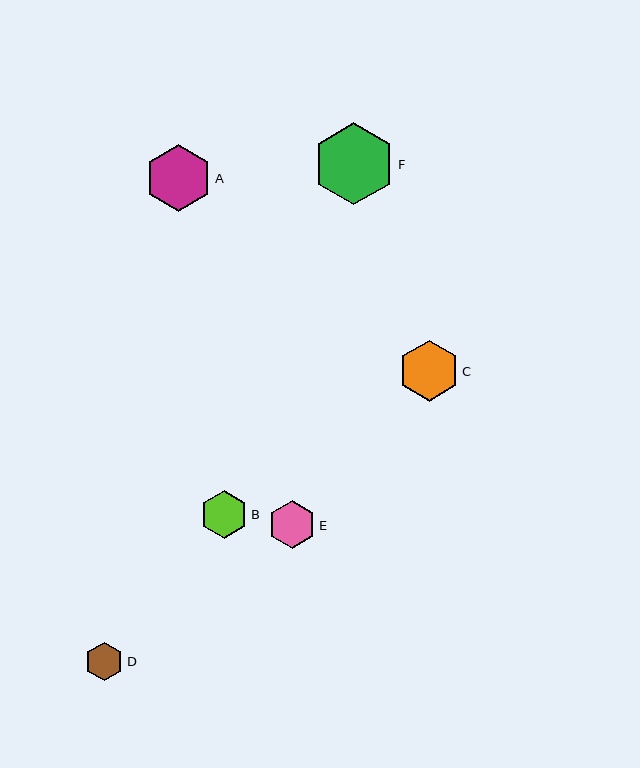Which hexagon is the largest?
Hexagon F is the largest with a size of approximately 82 pixels.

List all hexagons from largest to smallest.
From largest to smallest: F, A, C, B, E, D.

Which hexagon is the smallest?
Hexagon D is the smallest with a size of approximately 39 pixels.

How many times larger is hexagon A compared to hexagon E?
Hexagon A is approximately 1.4 times the size of hexagon E.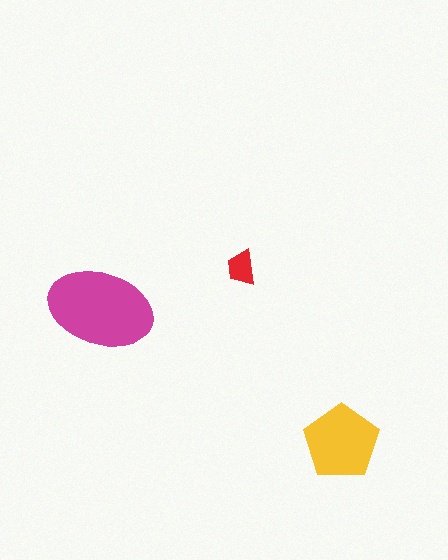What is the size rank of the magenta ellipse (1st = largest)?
1st.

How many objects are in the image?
There are 3 objects in the image.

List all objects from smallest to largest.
The red trapezoid, the yellow pentagon, the magenta ellipse.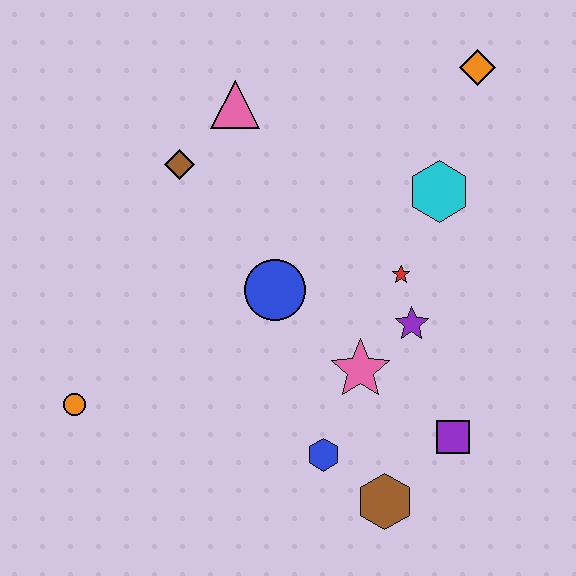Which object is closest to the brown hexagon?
The blue hexagon is closest to the brown hexagon.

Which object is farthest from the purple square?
The pink triangle is farthest from the purple square.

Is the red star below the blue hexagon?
No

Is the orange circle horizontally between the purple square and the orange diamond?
No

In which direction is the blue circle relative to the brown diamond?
The blue circle is below the brown diamond.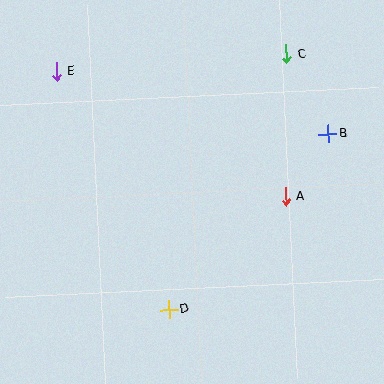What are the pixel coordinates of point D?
Point D is at (169, 310).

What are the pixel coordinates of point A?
Point A is at (285, 196).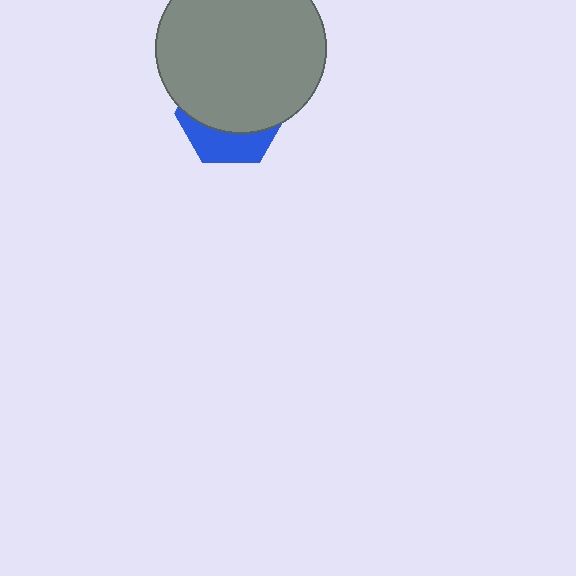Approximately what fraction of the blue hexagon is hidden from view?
Roughly 67% of the blue hexagon is hidden behind the gray circle.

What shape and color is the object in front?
The object in front is a gray circle.